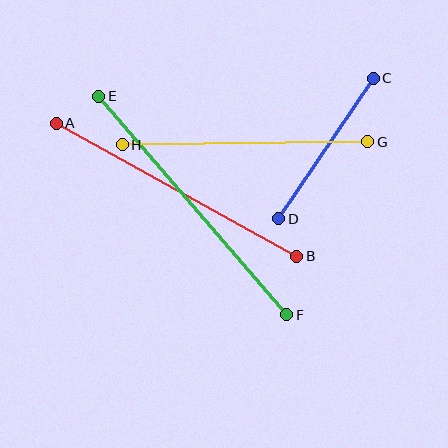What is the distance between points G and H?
The distance is approximately 246 pixels.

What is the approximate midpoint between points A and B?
The midpoint is at approximately (176, 190) pixels.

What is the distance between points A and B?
The distance is approximately 275 pixels.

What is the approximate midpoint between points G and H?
The midpoint is at approximately (245, 143) pixels.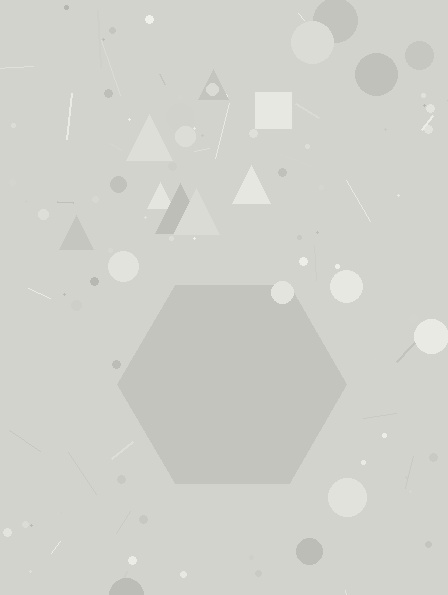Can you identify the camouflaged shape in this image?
The camouflaged shape is a hexagon.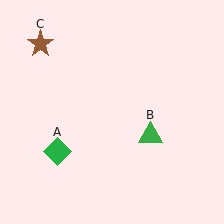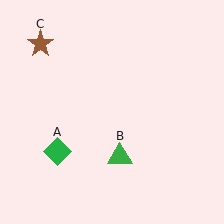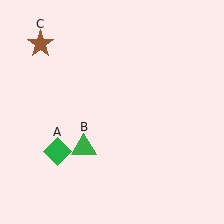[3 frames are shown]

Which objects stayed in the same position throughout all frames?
Green diamond (object A) and brown star (object C) remained stationary.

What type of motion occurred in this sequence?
The green triangle (object B) rotated clockwise around the center of the scene.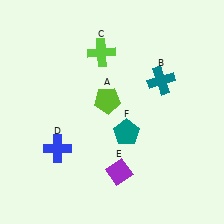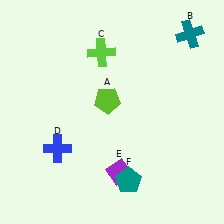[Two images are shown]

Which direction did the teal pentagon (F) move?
The teal pentagon (F) moved down.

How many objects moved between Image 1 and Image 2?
2 objects moved between the two images.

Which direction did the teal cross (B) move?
The teal cross (B) moved up.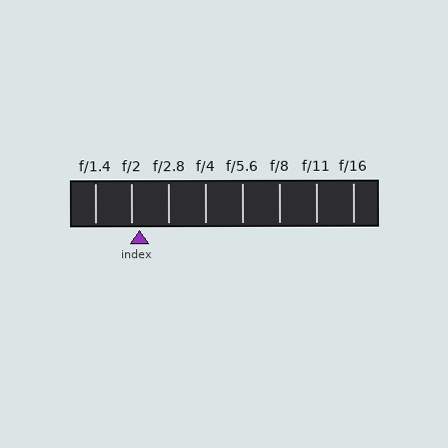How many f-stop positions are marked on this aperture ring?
There are 8 f-stop positions marked.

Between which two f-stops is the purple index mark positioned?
The index mark is between f/2 and f/2.8.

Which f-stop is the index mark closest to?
The index mark is closest to f/2.